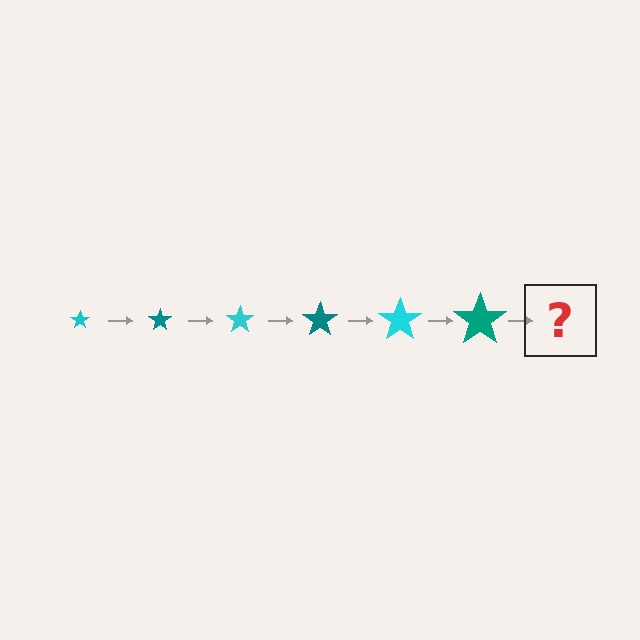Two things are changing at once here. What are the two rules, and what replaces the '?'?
The two rules are that the star grows larger each step and the color cycles through cyan and teal. The '?' should be a cyan star, larger than the previous one.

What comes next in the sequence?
The next element should be a cyan star, larger than the previous one.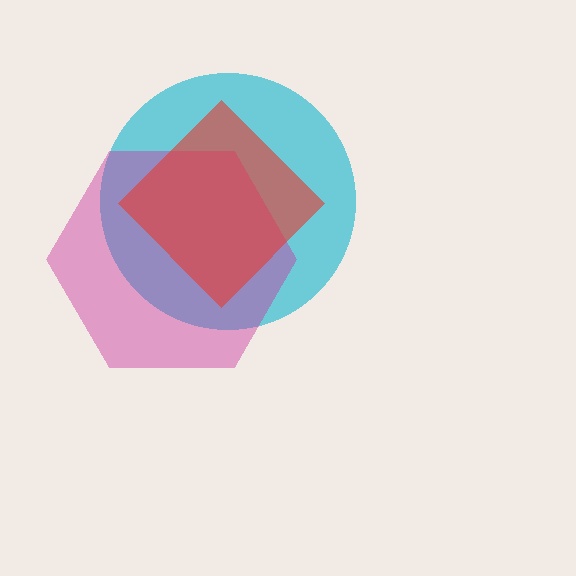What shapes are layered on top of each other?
The layered shapes are: a cyan circle, a magenta hexagon, a red diamond.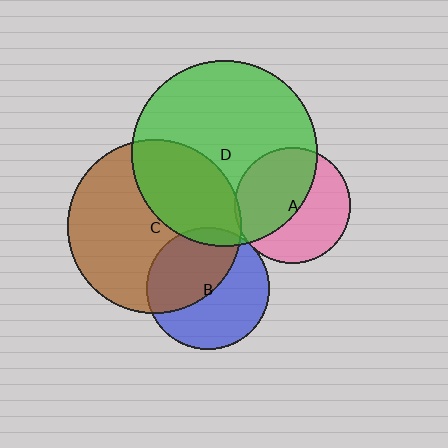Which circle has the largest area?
Circle D (green).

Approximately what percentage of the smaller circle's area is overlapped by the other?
Approximately 5%.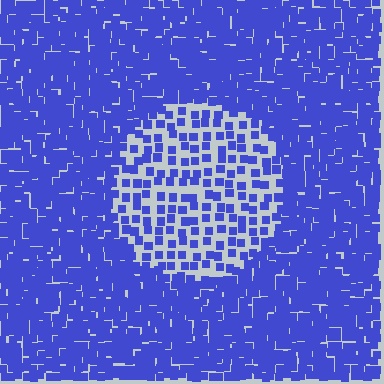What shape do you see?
I see a circle.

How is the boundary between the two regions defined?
The boundary is defined by a change in element density (approximately 2.5x ratio). All elements are the same color, size, and shape.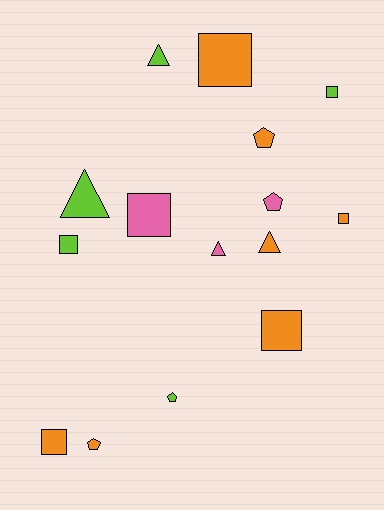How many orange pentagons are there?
There are 2 orange pentagons.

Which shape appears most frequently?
Square, with 7 objects.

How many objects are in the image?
There are 15 objects.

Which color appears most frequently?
Orange, with 7 objects.